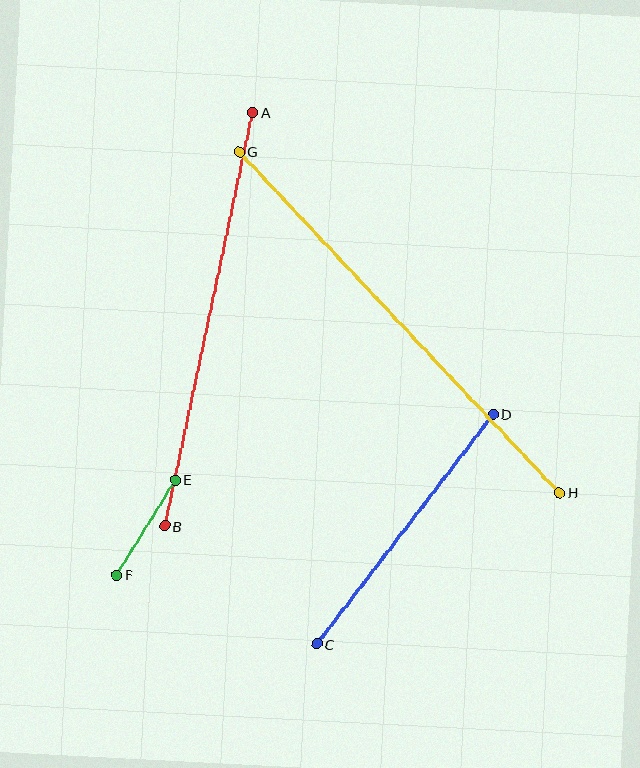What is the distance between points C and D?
The distance is approximately 289 pixels.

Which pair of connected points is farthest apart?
Points G and H are farthest apart.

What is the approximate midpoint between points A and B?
The midpoint is at approximately (209, 319) pixels.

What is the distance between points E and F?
The distance is approximately 112 pixels.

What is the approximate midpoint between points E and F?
The midpoint is at approximately (146, 527) pixels.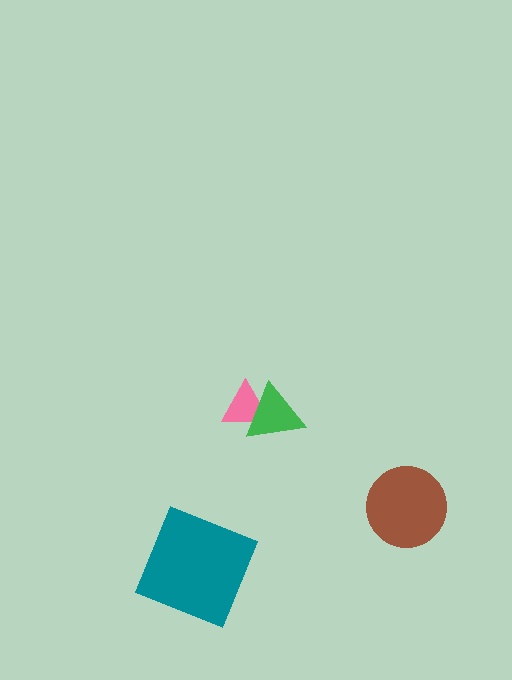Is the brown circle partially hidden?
No, no other shape covers it.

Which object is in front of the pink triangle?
The green triangle is in front of the pink triangle.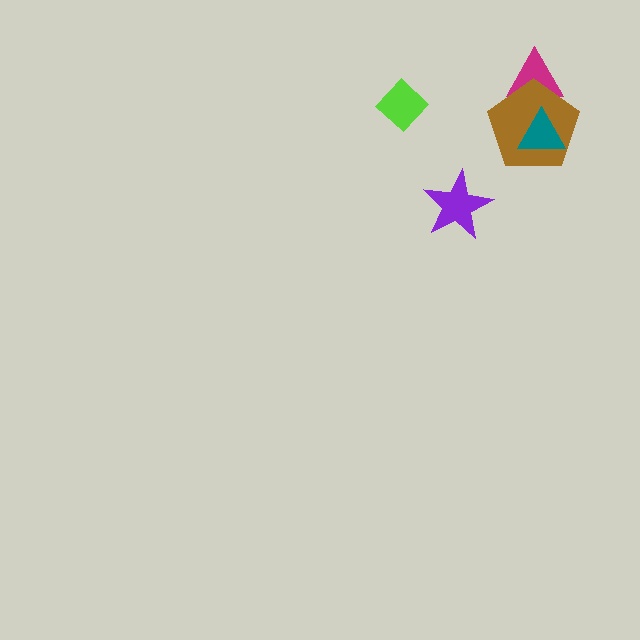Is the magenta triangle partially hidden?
Yes, it is partially covered by another shape.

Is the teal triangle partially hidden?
No, no other shape covers it.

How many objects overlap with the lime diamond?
0 objects overlap with the lime diamond.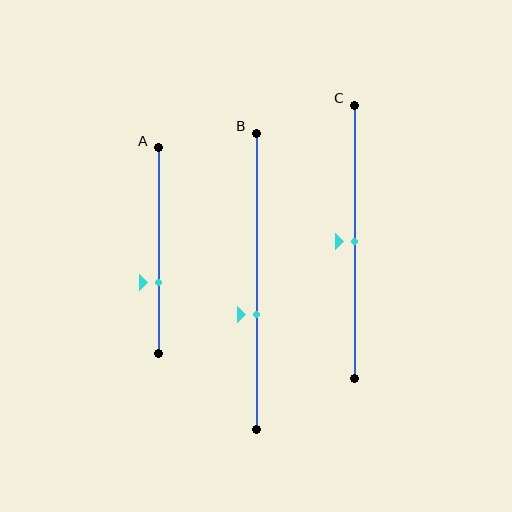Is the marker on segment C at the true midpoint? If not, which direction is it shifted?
Yes, the marker on segment C is at the true midpoint.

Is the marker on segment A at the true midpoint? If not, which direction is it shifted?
No, the marker on segment A is shifted downward by about 15% of the segment length.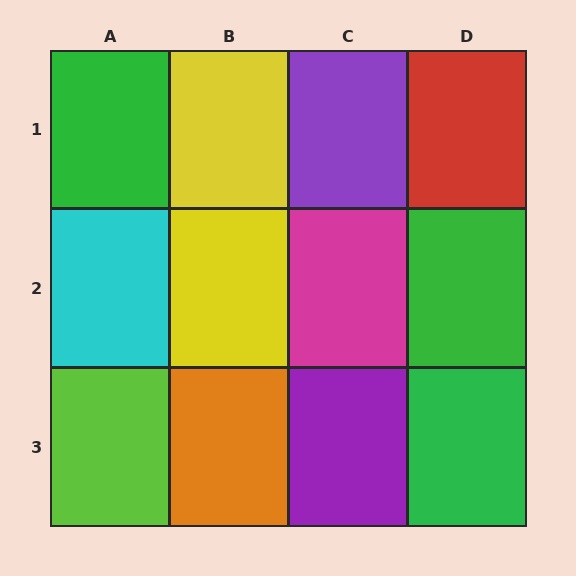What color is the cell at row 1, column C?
Purple.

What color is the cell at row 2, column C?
Magenta.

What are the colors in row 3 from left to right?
Lime, orange, purple, green.